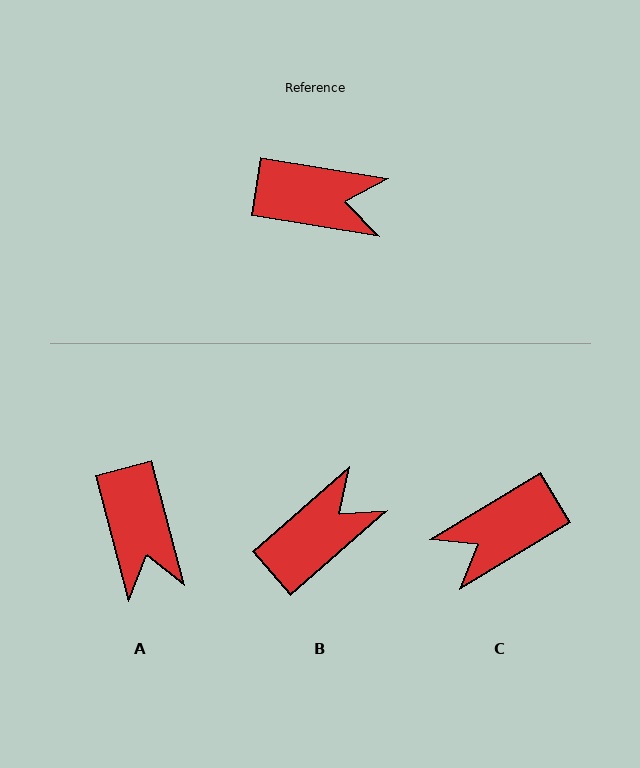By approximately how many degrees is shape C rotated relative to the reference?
Approximately 140 degrees clockwise.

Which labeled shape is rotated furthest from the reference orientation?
C, about 140 degrees away.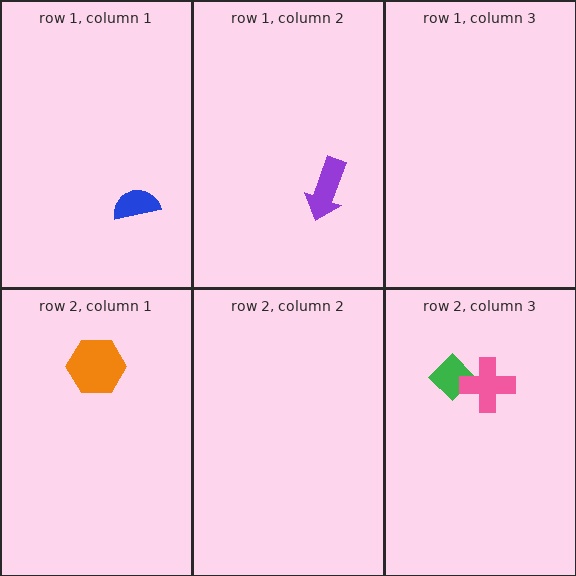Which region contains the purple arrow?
The row 1, column 2 region.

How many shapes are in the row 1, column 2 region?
1.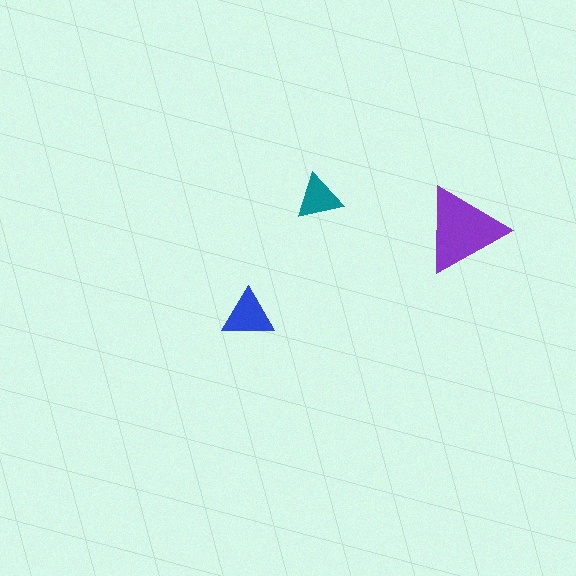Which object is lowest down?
The blue triangle is bottommost.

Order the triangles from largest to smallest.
the purple one, the blue one, the teal one.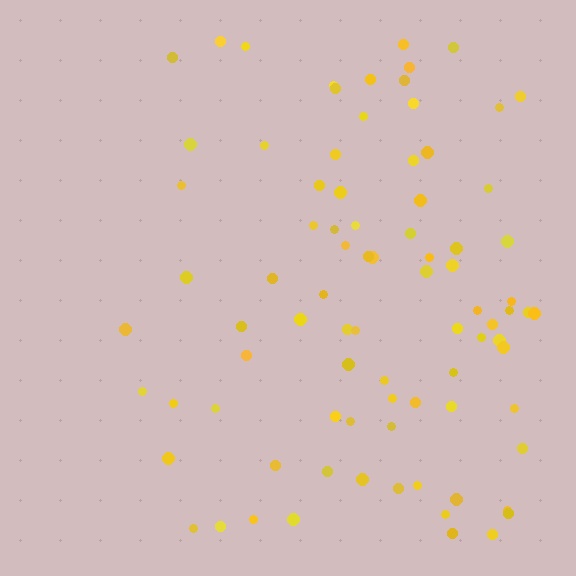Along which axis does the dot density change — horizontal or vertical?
Horizontal.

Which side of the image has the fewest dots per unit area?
The left.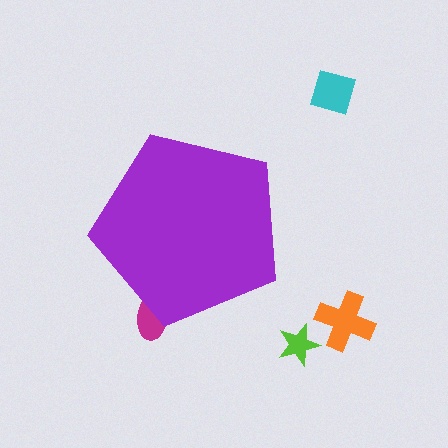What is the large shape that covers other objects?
A purple pentagon.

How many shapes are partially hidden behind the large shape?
1 shape is partially hidden.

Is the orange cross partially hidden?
No, the orange cross is fully visible.